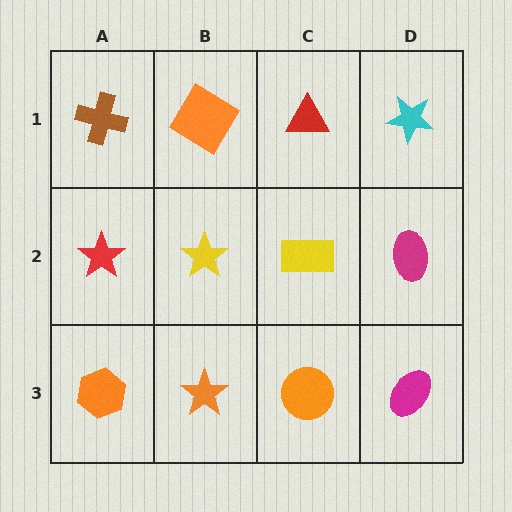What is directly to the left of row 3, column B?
An orange hexagon.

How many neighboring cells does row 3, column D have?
2.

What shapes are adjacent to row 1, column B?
A yellow star (row 2, column B), a brown cross (row 1, column A), a red triangle (row 1, column C).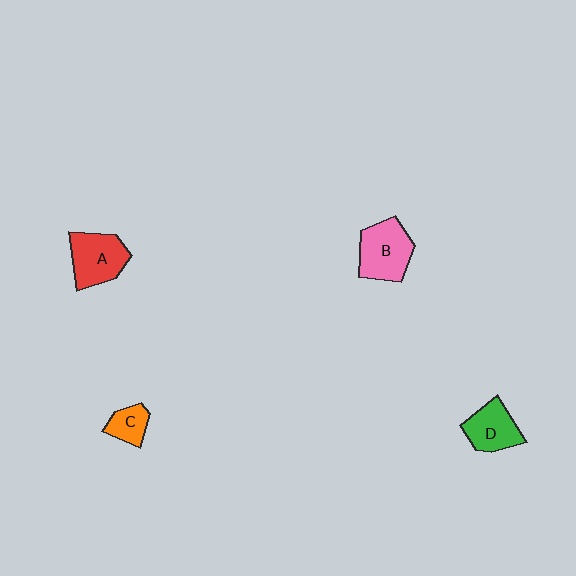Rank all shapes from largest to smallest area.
From largest to smallest: B (pink), A (red), D (green), C (orange).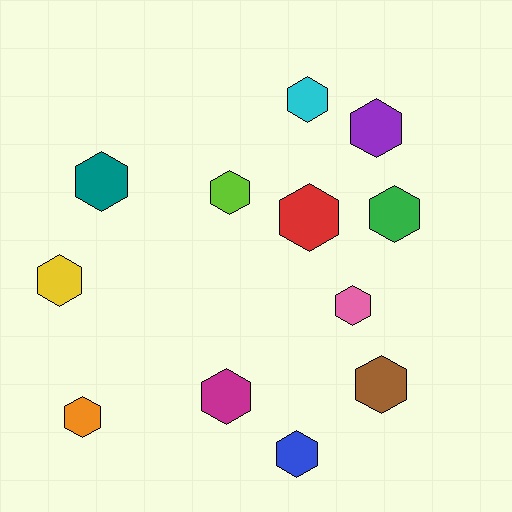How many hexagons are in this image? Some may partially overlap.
There are 12 hexagons.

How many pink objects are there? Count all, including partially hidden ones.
There is 1 pink object.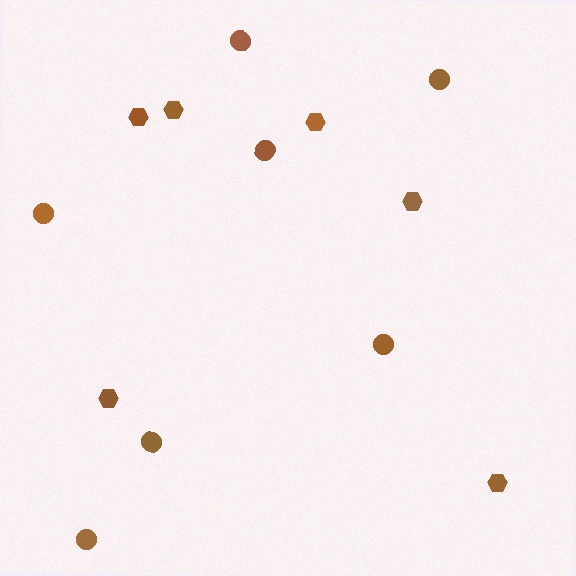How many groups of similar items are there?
There are 2 groups: one group of hexagons (6) and one group of circles (7).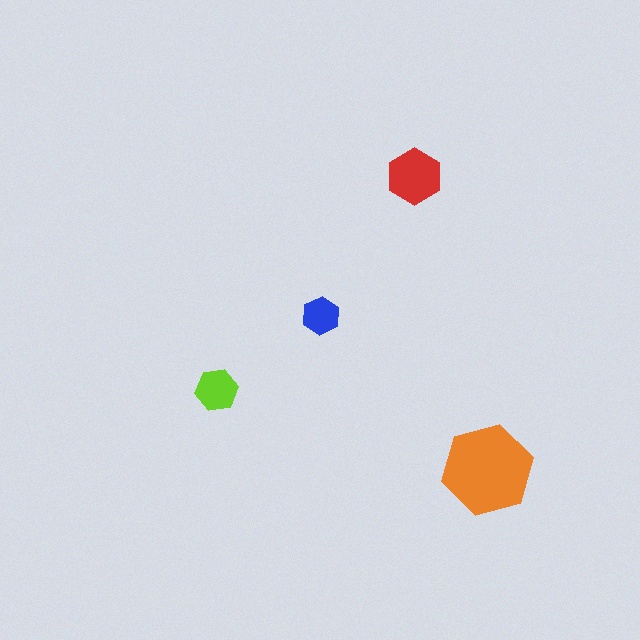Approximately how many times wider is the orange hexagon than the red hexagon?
About 1.5 times wider.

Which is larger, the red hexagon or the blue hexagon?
The red one.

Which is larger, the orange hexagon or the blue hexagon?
The orange one.